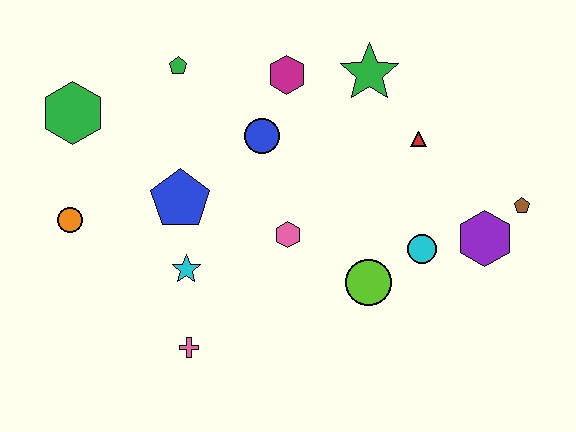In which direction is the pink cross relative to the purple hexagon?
The pink cross is to the left of the purple hexagon.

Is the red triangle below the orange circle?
No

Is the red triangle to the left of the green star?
No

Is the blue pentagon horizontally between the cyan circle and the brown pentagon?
No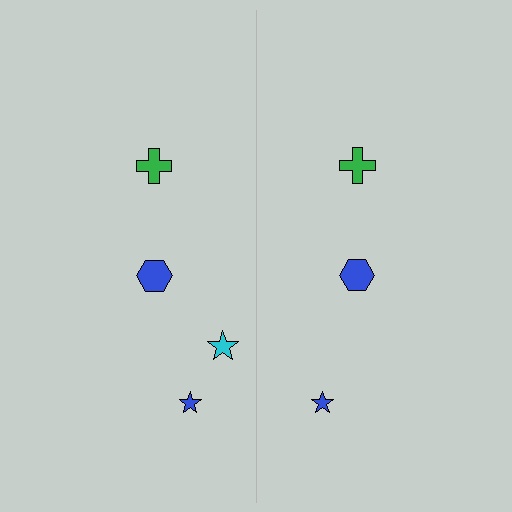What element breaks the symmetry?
A cyan star is missing from the right side.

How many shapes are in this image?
There are 7 shapes in this image.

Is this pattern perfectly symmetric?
No, the pattern is not perfectly symmetric. A cyan star is missing from the right side.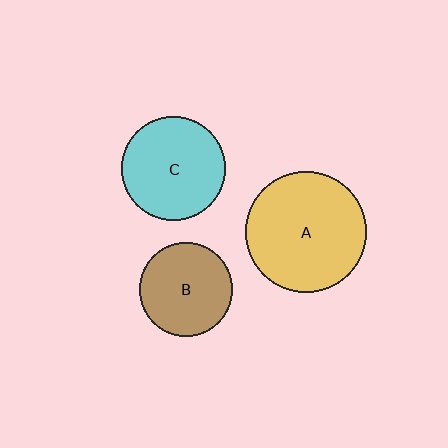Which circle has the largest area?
Circle A (yellow).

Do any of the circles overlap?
No, none of the circles overlap.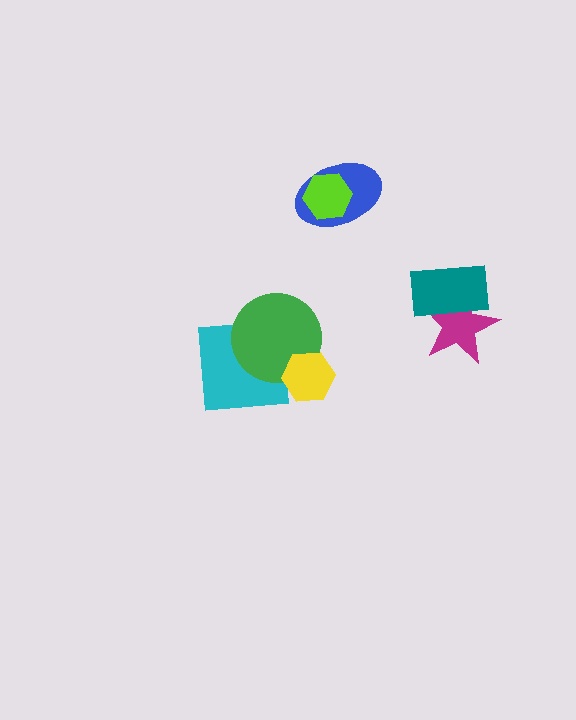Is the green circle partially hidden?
Yes, it is partially covered by another shape.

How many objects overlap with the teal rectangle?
1 object overlaps with the teal rectangle.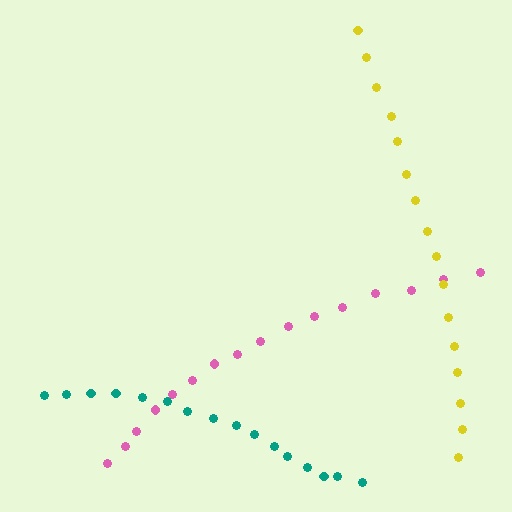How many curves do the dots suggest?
There are 3 distinct paths.